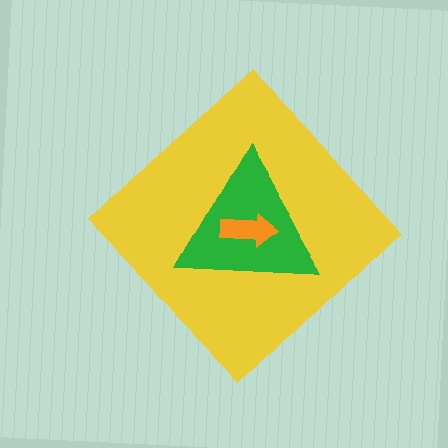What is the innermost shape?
The orange arrow.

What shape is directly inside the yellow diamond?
The green triangle.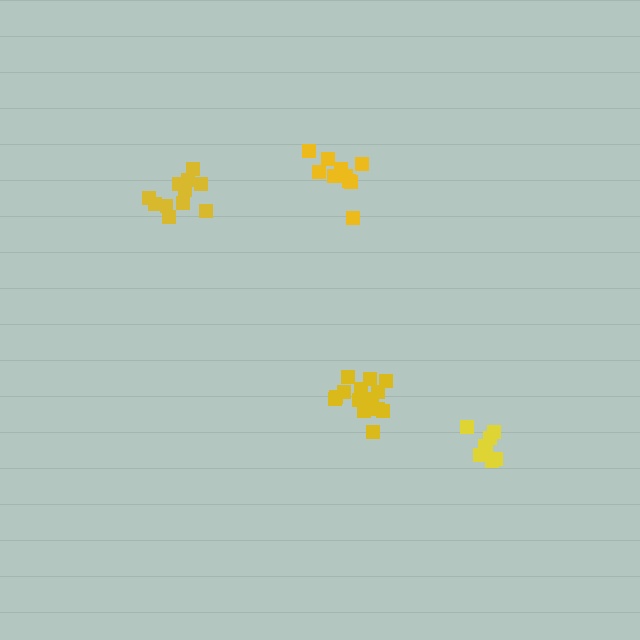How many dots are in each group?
Group 1: 10 dots, Group 2: 14 dots, Group 3: 11 dots, Group 4: 10 dots (45 total).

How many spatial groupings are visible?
There are 4 spatial groupings.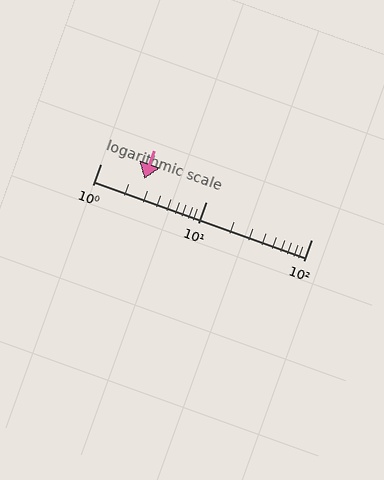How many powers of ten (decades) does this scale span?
The scale spans 2 decades, from 1 to 100.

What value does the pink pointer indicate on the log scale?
The pointer indicates approximately 2.6.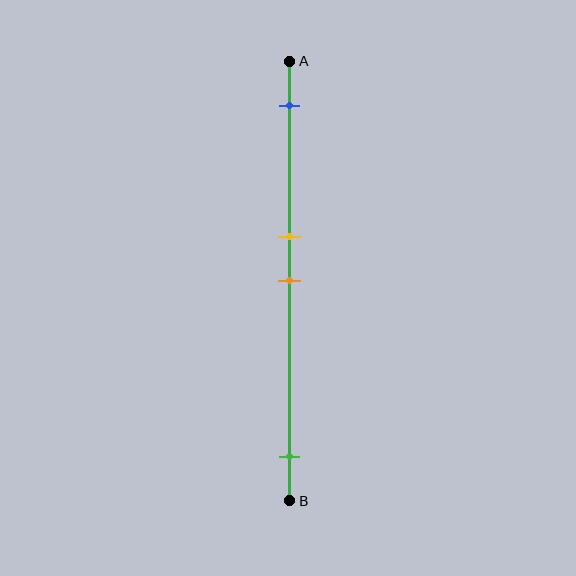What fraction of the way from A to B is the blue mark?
The blue mark is approximately 10% (0.1) of the way from A to B.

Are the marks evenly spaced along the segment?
No, the marks are not evenly spaced.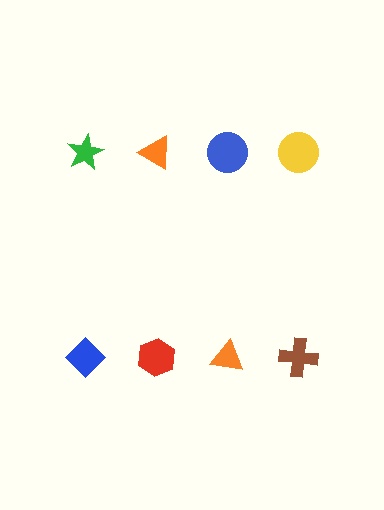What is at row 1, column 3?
A blue circle.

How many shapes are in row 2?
4 shapes.